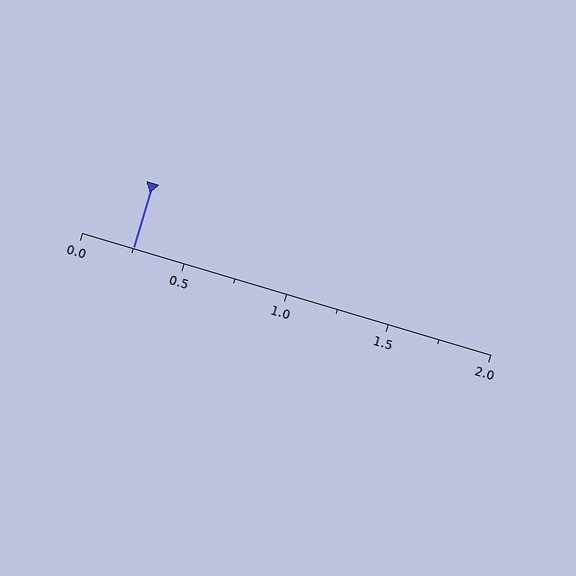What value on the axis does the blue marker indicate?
The marker indicates approximately 0.25.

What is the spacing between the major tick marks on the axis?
The major ticks are spaced 0.5 apart.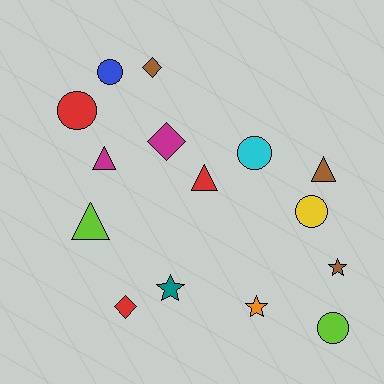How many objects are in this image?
There are 15 objects.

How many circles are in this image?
There are 5 circles.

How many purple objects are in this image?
There are no purple objects.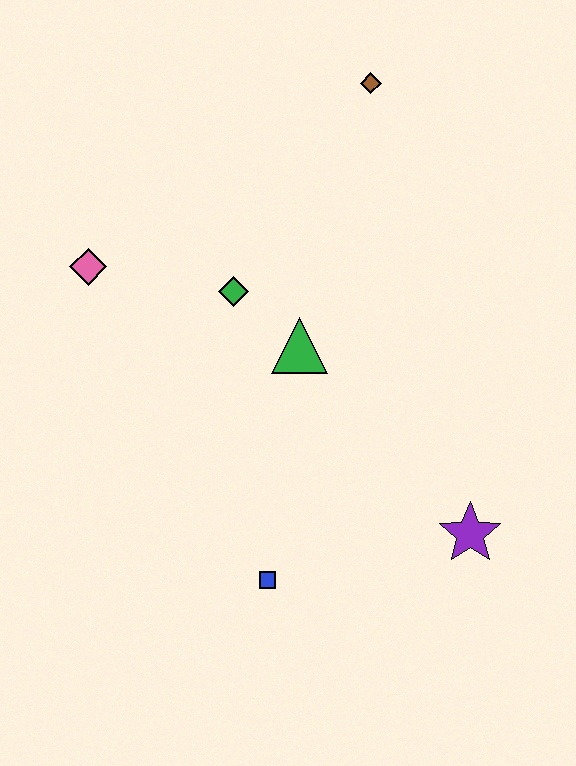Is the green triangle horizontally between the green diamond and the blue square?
No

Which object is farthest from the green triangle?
The brown diamond is farthest from the green triangle.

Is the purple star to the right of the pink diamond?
Yes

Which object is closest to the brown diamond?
The green diamond is closest to the brown diamond.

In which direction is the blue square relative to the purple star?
The blue square is to the left of the purple star.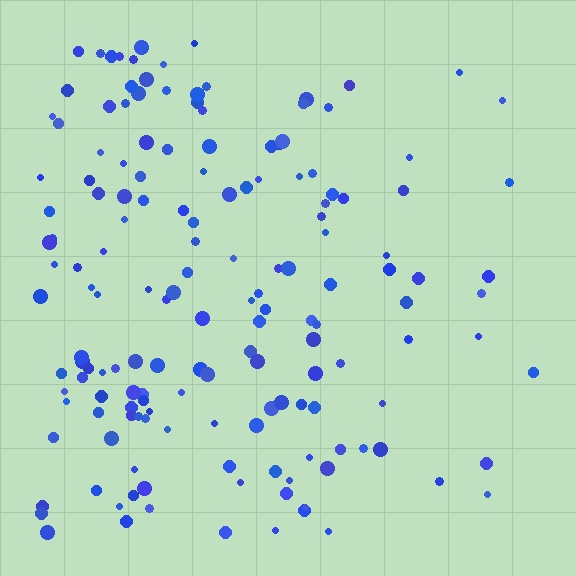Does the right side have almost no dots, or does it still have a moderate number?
Still a moderate number, just noticeably fewer than the left.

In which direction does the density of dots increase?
From right to left, with the left side densest.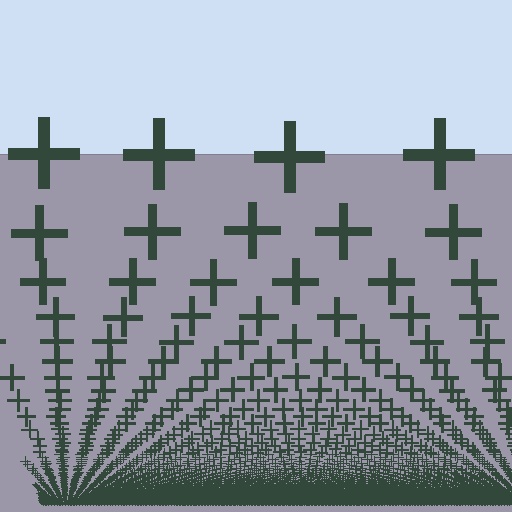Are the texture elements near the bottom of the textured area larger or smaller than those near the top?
Smaller. The gradient is inverted — elements near the bottom are smaller and denser.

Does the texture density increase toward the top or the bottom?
Density increases toward the bottom.